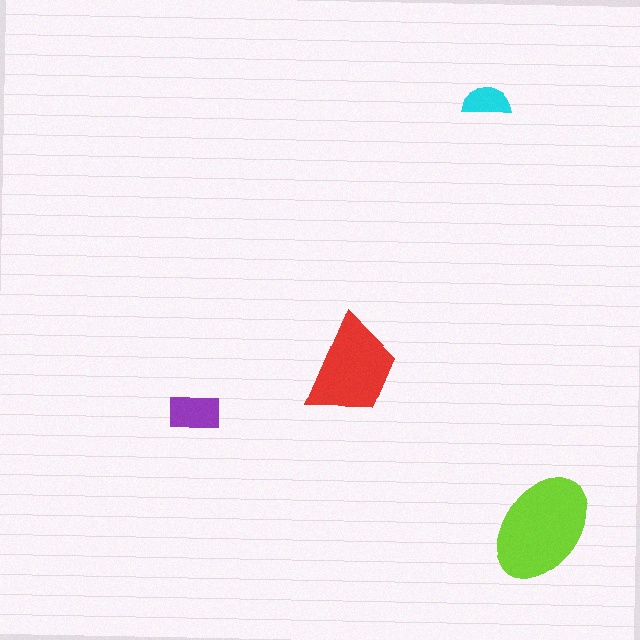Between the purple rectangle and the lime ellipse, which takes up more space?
The lime ellipse.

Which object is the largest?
The lime ellipse.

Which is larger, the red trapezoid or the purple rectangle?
The red trapezoid.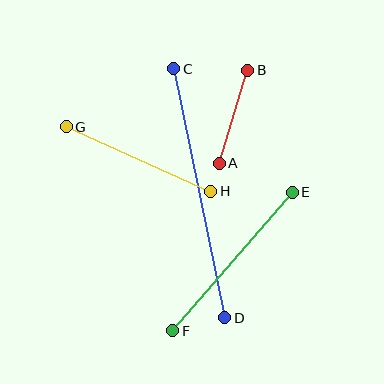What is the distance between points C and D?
The distance is approximately 254 pixels.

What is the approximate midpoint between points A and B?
The midpoint is at approximately (234, 117) pixels.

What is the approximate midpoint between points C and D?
The midpoint is at approximately (199, 193) pixels.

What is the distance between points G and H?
The distance is approximately 158 pixels.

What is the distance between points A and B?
The distance is approximately 98 pixels.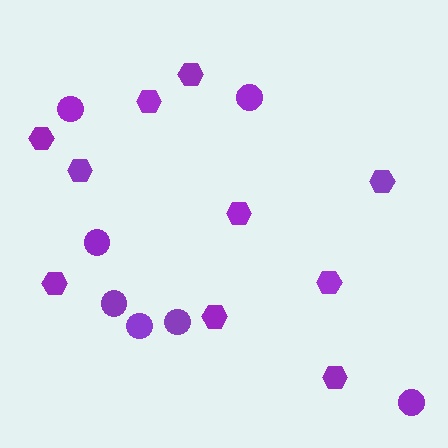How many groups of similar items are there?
There are 2 groups: one group of circles (7) and one group of hexagons (10).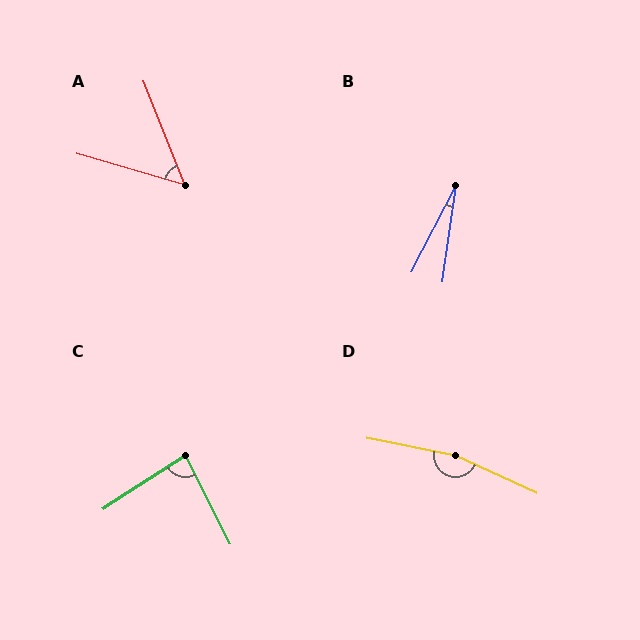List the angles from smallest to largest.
B (19°), A (52°), C (84°), D (166°).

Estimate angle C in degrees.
Approximately 84 degrees.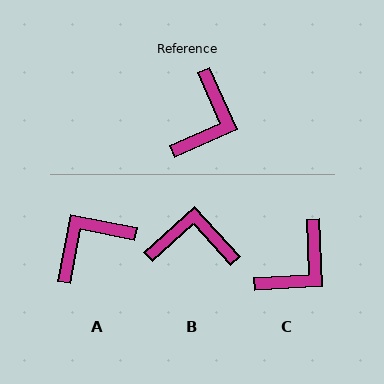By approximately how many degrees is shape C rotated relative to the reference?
Approximately 21 degrees clockwise.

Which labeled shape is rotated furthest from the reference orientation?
A, about 145 degrees away.